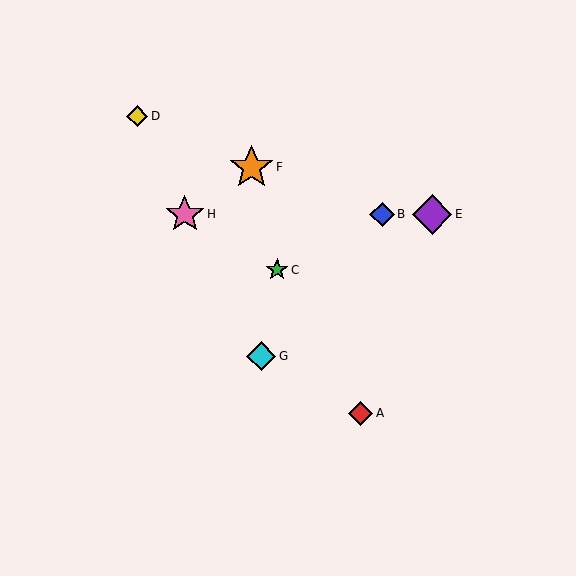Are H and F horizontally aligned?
No, H is at y≈214 and F is at y≈167.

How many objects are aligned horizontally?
3 objects (B, E, H) are aligned horizontally.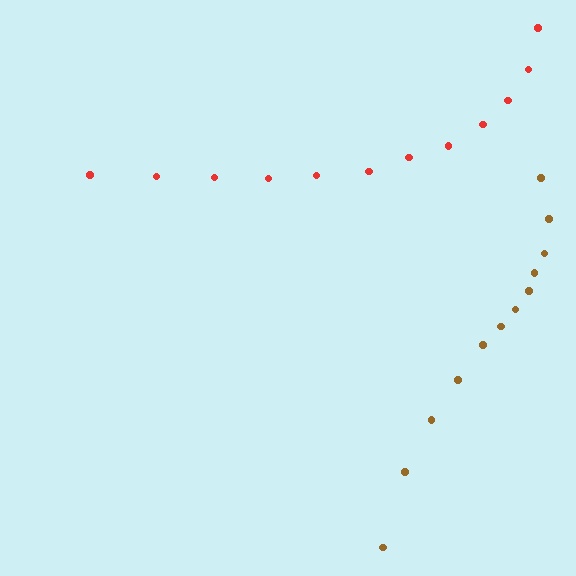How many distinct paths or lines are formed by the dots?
There are 2 distinct paths.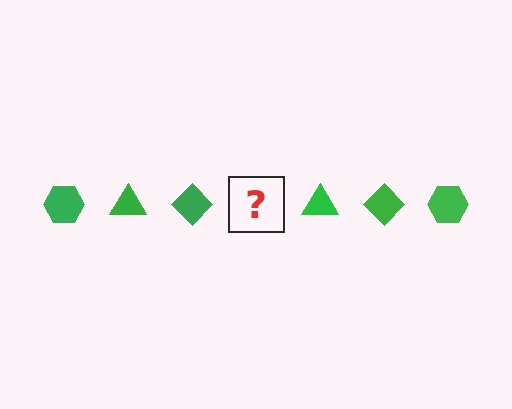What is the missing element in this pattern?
The missing element is a green hexagon.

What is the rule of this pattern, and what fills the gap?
The rule is that the pattern cycles through hexagon, triangle, diamond shapes in green. The gap should be filled with a green hexagon.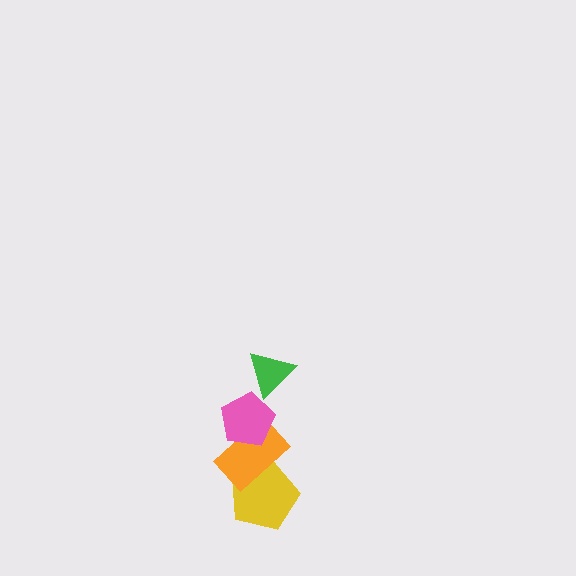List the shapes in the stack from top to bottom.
From top to bottom: the green triangle, the pink pentagon, the orange rectangle, the yellow pentagon.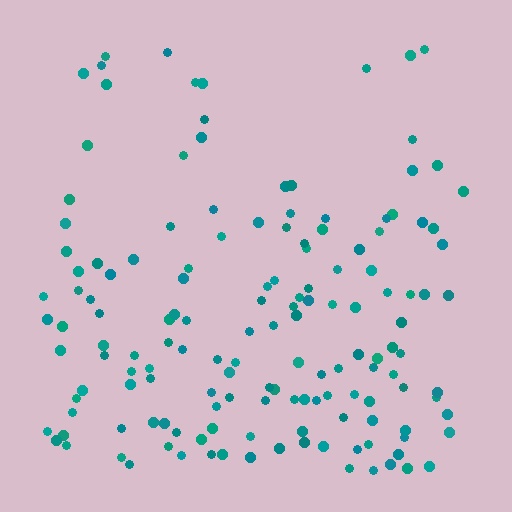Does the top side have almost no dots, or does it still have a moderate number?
Still a moderate number, just noticeably fewer than the bottom.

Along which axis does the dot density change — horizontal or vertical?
Vertical.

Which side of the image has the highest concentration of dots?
The bottom.